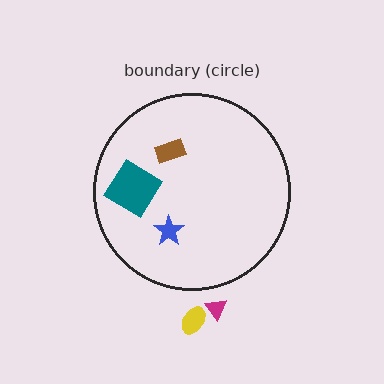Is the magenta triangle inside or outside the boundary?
Outside.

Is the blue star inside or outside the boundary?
Inside.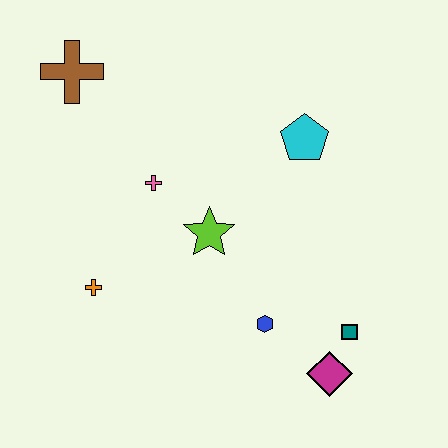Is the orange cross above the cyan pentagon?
No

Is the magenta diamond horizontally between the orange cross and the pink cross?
No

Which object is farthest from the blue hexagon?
The brown cross is farthest from the blue hexagon.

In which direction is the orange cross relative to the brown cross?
The orange cross is below the brown cross.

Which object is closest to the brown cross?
The pink cross is closest to the brown cross.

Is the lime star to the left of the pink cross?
No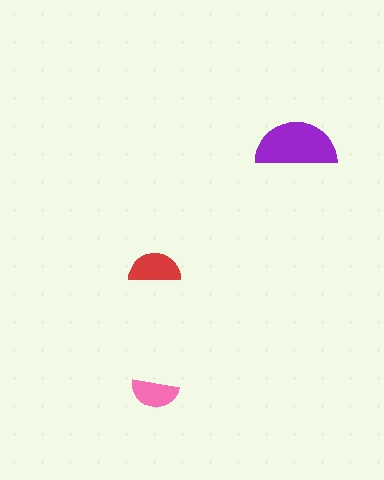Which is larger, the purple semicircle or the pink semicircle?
The purple one.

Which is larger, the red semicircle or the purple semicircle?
The purple one.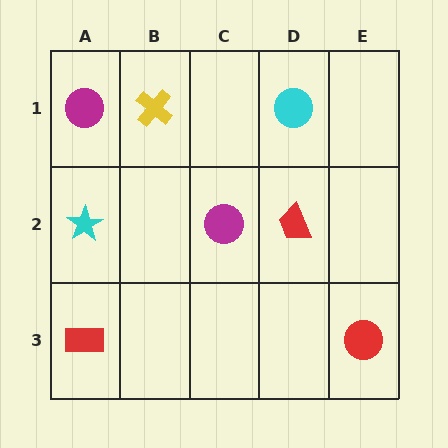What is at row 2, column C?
A magenta circle.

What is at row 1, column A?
A magenta circle.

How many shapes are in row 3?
2 shapes.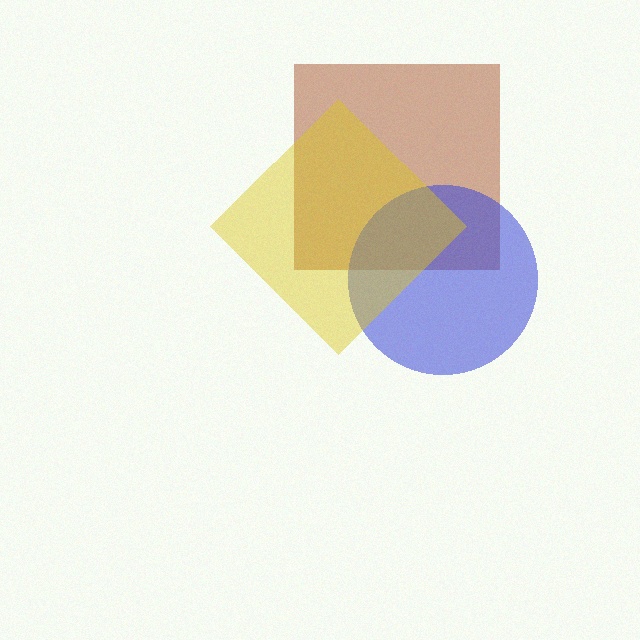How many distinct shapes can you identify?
There are 3 distinct shapes: a brown square, a blue circle, a yellow diamond.